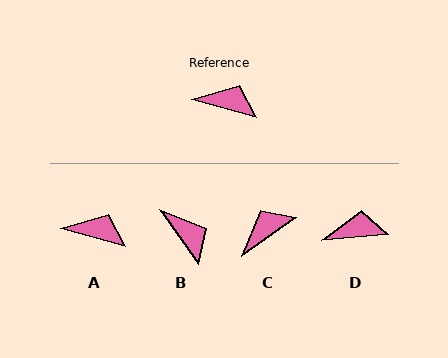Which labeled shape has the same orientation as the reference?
A.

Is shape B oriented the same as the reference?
No, it is off by about 39 degrees.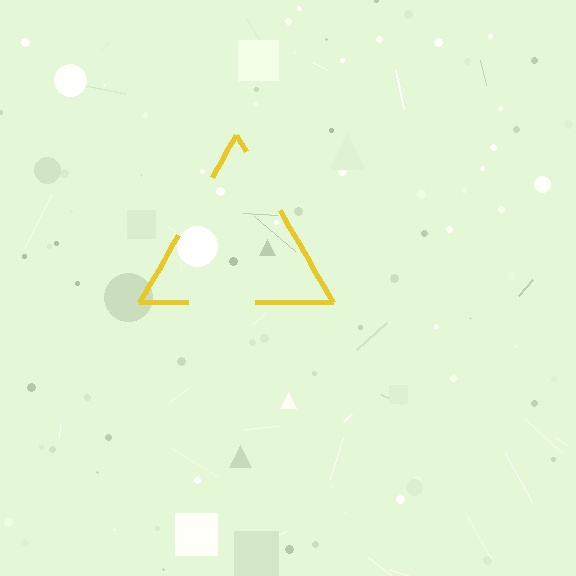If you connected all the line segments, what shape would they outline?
They would outline a triangle.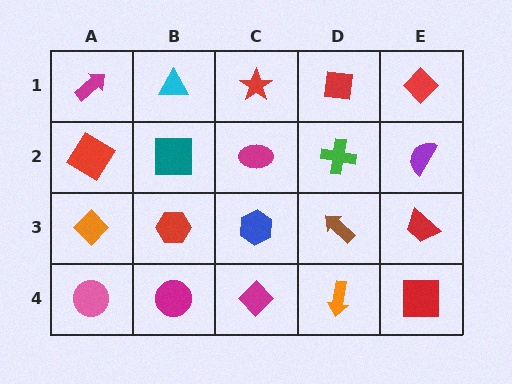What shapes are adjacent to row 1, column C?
A magenta ellipse (row 2, column C), a cyan triangle (row 1, column B), a red square (row 1, column D).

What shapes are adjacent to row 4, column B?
A red hexagon (row 3, column B), a pink circle (row 4, column A), a magenta diamond (row 4, column C).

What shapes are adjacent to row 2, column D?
A red square (row 1, column D), a brown arrow (row 3, column D), a magenta ellipse (row 2, column C), a purple semicircle (row 2, column E).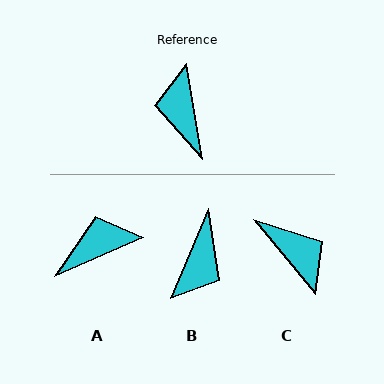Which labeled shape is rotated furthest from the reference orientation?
C, about 150 degrees away.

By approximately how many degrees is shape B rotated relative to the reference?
Approximately 148 degrees counter-clockwise.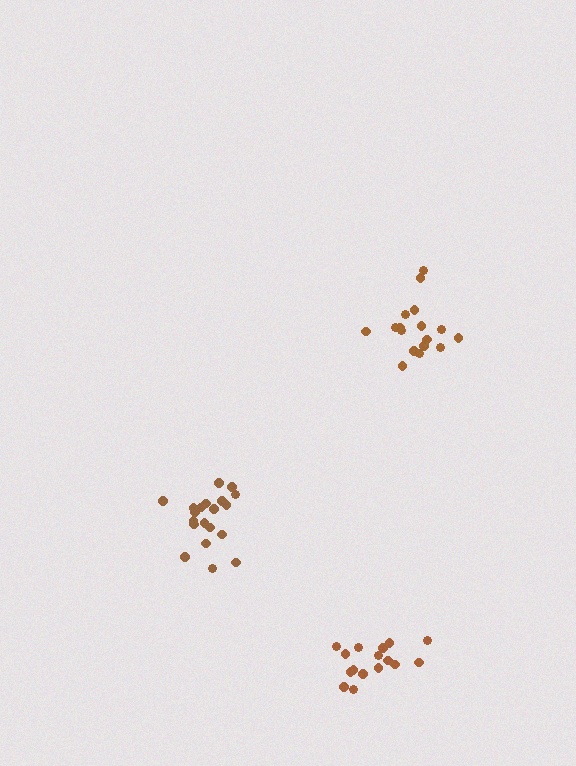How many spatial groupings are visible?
There are 3 spatial groupings.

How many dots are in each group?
Group 1: 21 dots, Group 2: 17 dots, Group 3: 16 dots (54 total).